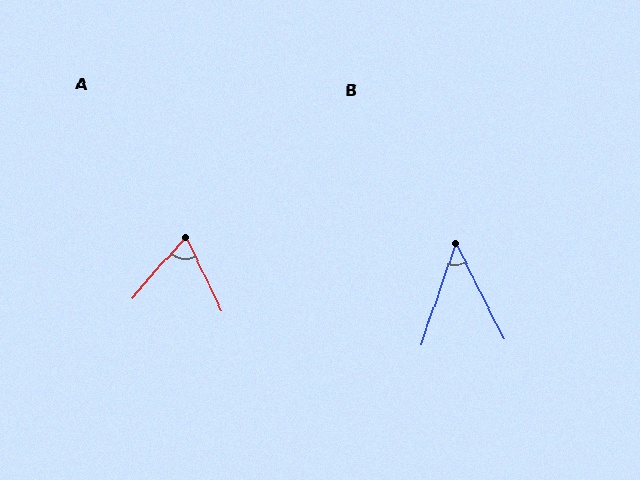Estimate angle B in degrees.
Approximately 46 degrees.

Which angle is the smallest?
B, at approximately 46 degrees.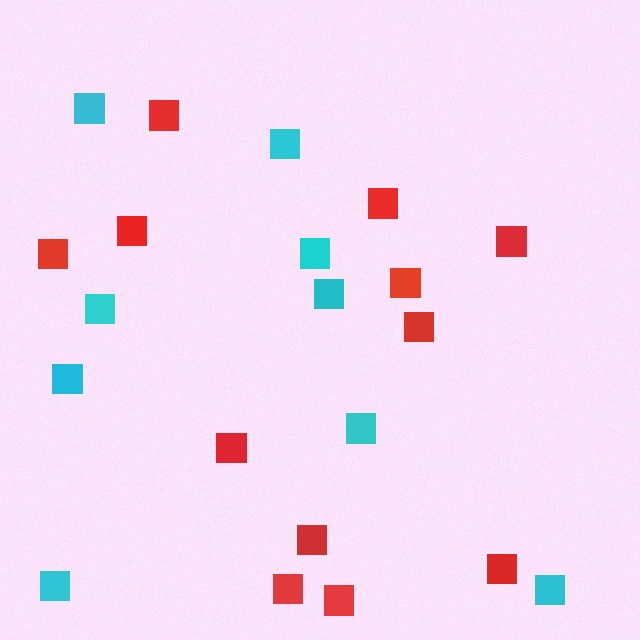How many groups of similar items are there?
There are 2 groups: one group of red squares (12) and one group of cyan squares (9).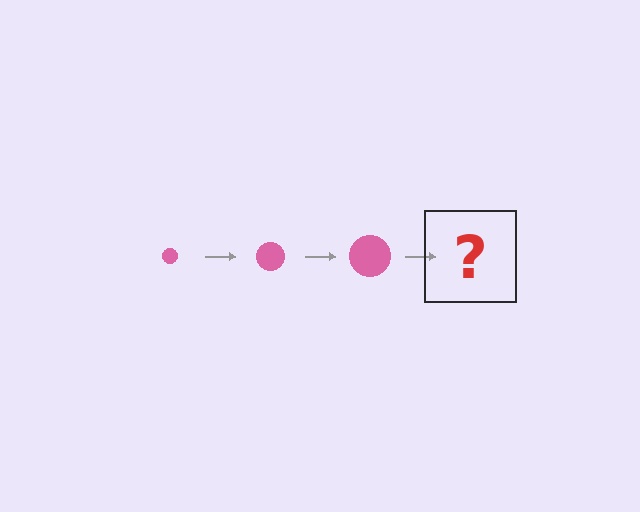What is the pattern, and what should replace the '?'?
The pattern is that the circle gets progressively larger each step. The '?' should be a pink circle, larger than the previous one.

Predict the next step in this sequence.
The next step is a pink circle, larger than the previous one.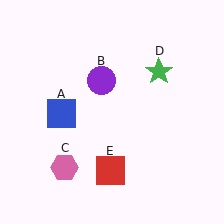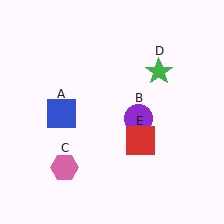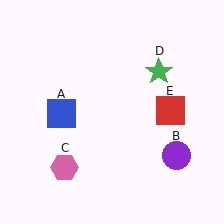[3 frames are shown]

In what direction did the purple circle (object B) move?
The purple circle (object B) moved down and to the right.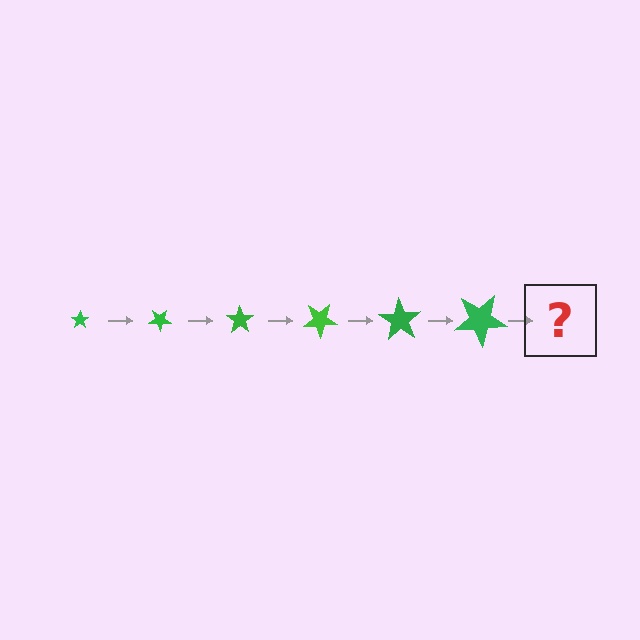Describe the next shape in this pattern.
It should be a star, larger than the previous one and rotated 210 degrees from the start.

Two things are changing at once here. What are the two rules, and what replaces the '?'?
The two rules are that the star grows larger each step and it rotates 35 degrees each step. The '?' should be a star, larger than the previous one and rotated 210 degrees from the start.